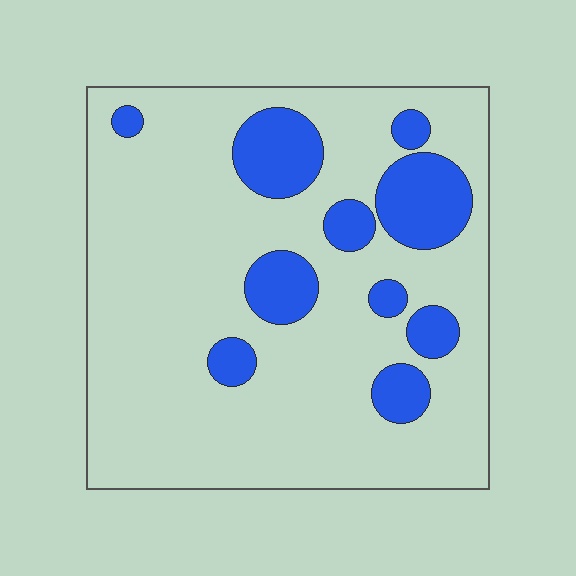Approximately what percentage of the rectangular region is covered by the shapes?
Approximately 20%.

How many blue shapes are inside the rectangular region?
10.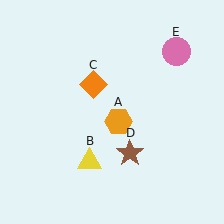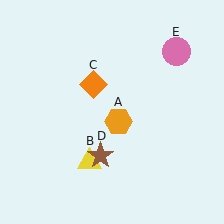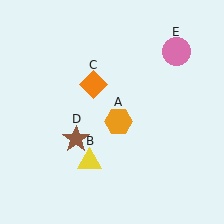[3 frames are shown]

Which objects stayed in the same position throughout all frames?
Orange hexagon (object A) and yellow triangle (object B) and orange diamond (object C) and pink circle (object E) remained stationary.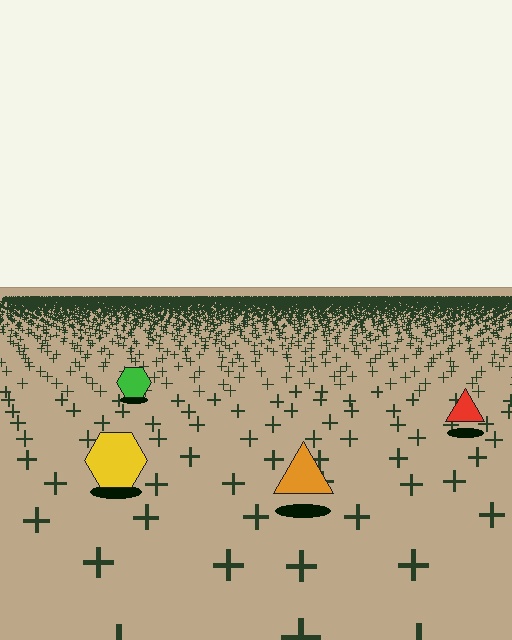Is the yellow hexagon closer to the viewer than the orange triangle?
No. The orange triangle is closer — you can tell from the texture gradient: the ground texture is coarser near it.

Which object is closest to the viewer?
The orange triangle is closest. The texture marks near it are larger and more spread out.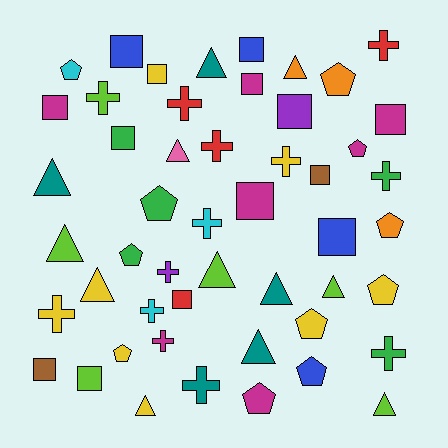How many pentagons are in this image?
There are 11 pentagons.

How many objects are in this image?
There are 50 objects.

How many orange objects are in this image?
There are 3 orange objects.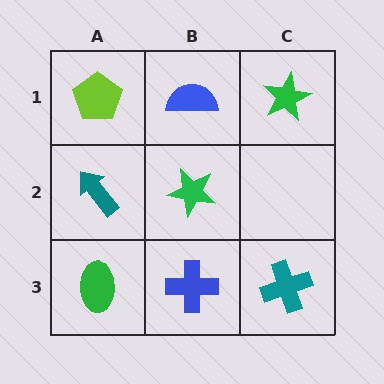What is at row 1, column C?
A green star.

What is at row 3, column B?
A blue cross.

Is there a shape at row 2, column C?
No, that cell is empty.